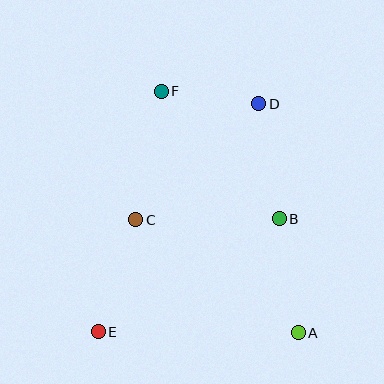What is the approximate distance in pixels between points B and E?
The distance between B and E is approximately 213 pixels.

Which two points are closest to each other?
Points D and F are closest to each other.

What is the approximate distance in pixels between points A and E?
The distance between A and E is approximately 200 pixels.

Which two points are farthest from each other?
Points D and E are farthest from each other.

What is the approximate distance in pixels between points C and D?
The distance between C and D is approximately 169 pixels.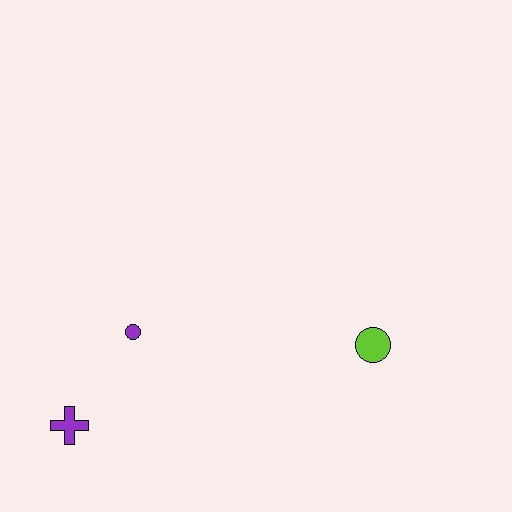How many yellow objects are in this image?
There are no yellow objects.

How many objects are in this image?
There are 3 objects.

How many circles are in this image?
There are 2 circles.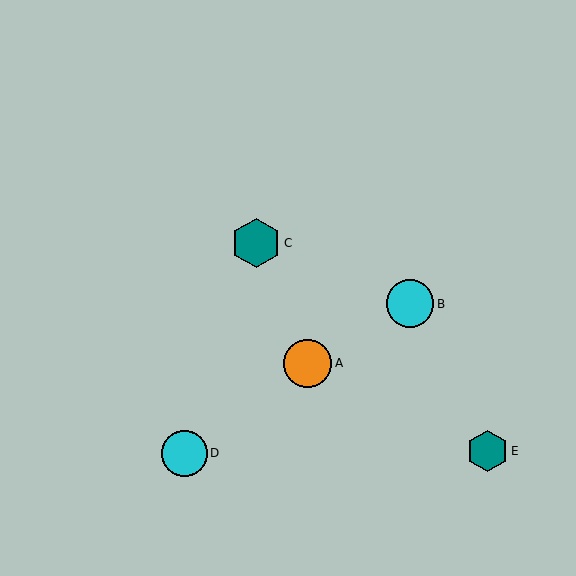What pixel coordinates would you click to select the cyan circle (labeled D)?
Click at (184, 453) to select the cyan circle D.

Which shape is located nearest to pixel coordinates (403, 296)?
The cyan circle (labeled B) at (410, 304) is nearest to that location.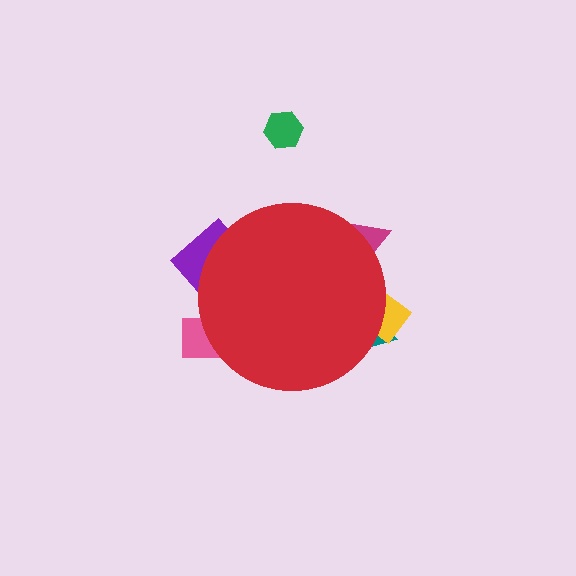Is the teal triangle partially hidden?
Yes, the teal triangle is partially hidden behind the red circle.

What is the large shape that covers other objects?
A red circle.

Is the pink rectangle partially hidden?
Yes, the pink rectangle is partially hidden behind the red circle.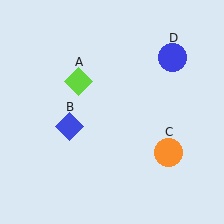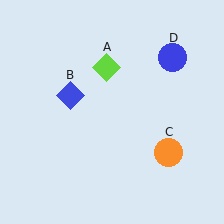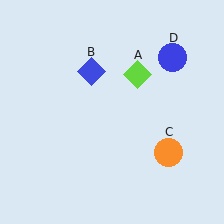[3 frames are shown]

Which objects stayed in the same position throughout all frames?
Orange circle (object C) and blue circle (object D) remained stationary.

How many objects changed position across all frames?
2 objects changed position: lime diamond (object A), blue diamond (object B).